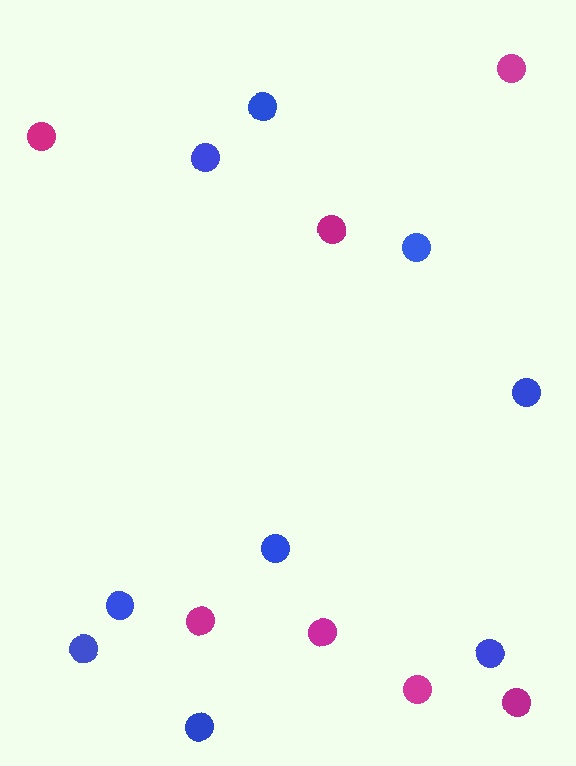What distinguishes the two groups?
There are 2 groups: one group of blue circles (9) and one group of magenta circles (7).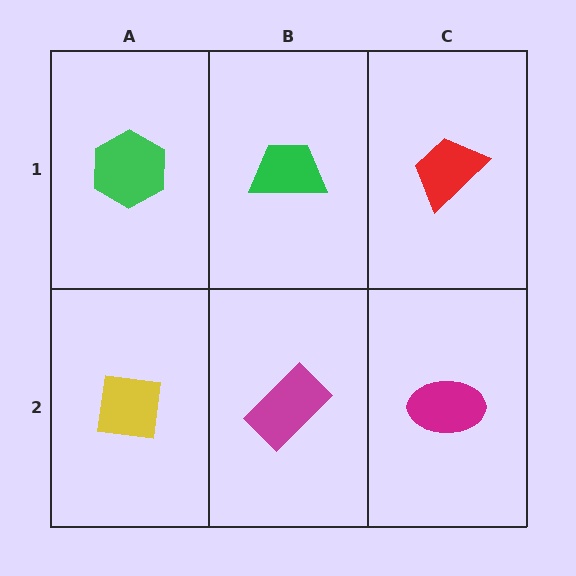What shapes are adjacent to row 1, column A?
A yellow square (row 2, column A), a green trapezoid (row 1, column B).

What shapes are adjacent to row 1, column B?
A magenta rectangle (row 2, column B), a green hexagon (row 1, column A), a red trapezoid (row 1, column C).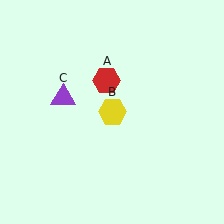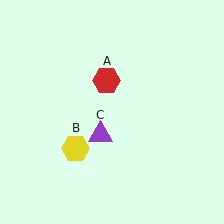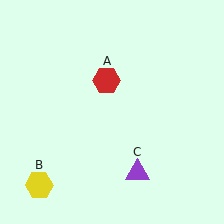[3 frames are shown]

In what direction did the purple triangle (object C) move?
The purple triangle (object C) moved down and to the right.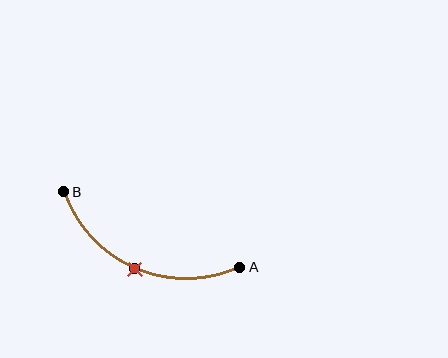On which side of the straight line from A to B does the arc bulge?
The arc bulges below the straight line connecting A and B.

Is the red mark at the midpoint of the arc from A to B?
Yes. The red mark lies on the arc at equal arc-length from both A and B — it is the arc midpoint.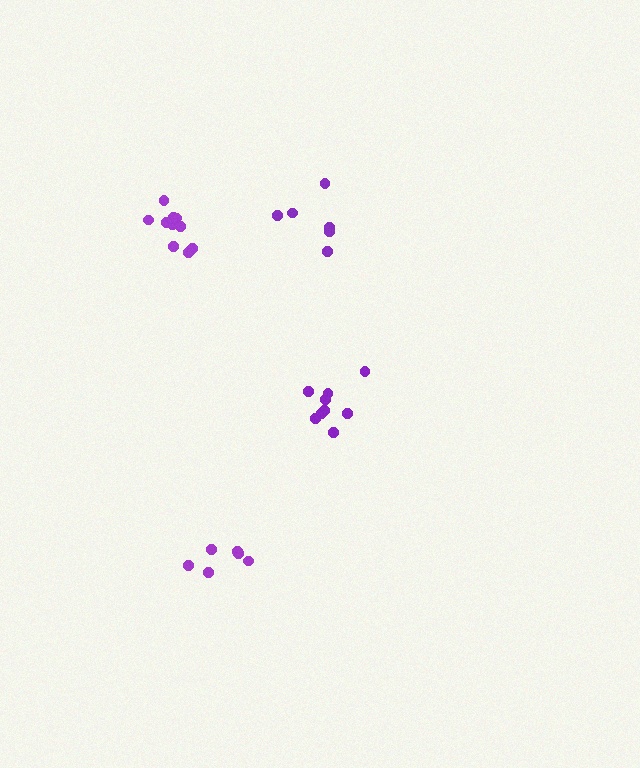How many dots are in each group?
Group 1: 6 dots, Group 2: 6 dots, Group 3: 9 dots, Group 4: 11 dots (32 total).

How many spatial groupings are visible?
There are 4 spatial groupings.